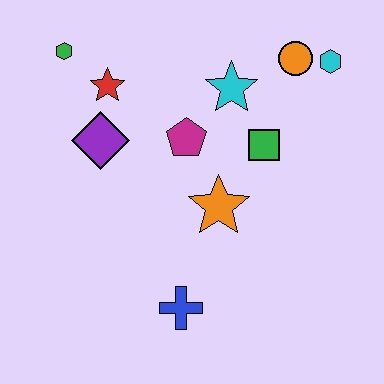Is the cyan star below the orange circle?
Yes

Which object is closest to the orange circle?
The cyan hexagon is closest to the orange circle.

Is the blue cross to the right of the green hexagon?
Yes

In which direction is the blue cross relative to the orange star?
The blue cross is below the orange star.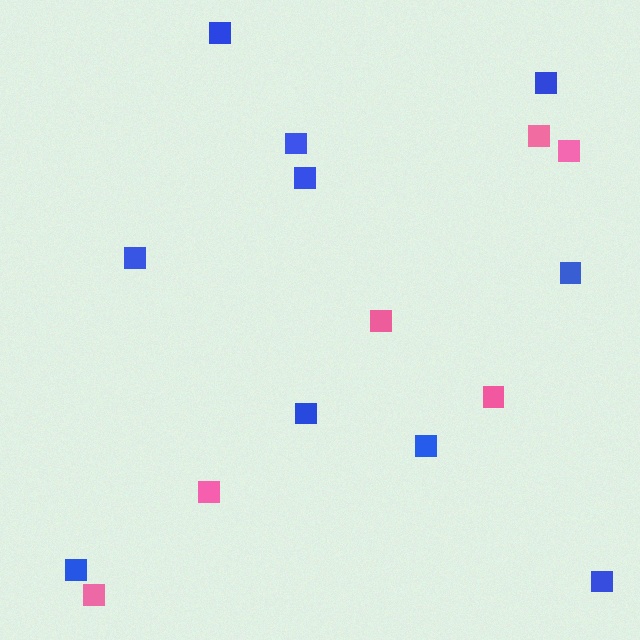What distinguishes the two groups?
There are 2 groups: one group of pink squares (6) and one group of blue squares (10).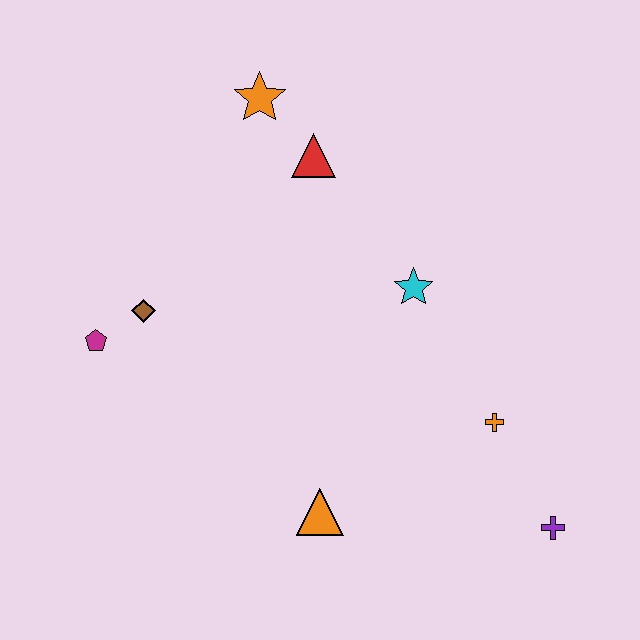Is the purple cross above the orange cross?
No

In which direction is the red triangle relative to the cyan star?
The red triangle is above the cyan star.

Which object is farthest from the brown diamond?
The purple cross is farthest from the brown diamond.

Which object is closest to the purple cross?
The orange cross is closest to the purple cross.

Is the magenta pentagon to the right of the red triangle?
No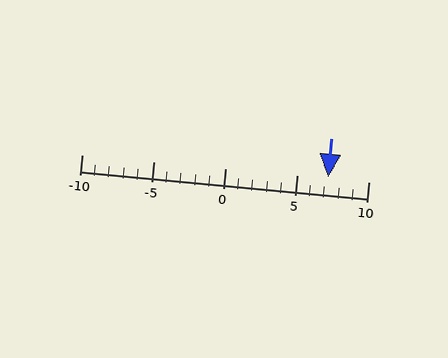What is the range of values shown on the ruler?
The ruler shows values from -10 to 10.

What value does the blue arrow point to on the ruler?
The blue arrow points to approximately 7.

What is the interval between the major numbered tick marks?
The major tick marks are spaced 5 units apart.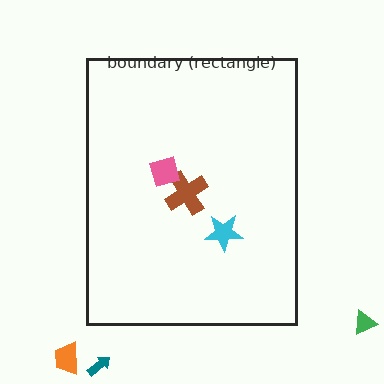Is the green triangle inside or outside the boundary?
Outside.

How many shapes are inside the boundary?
3 inside, 3 outside.